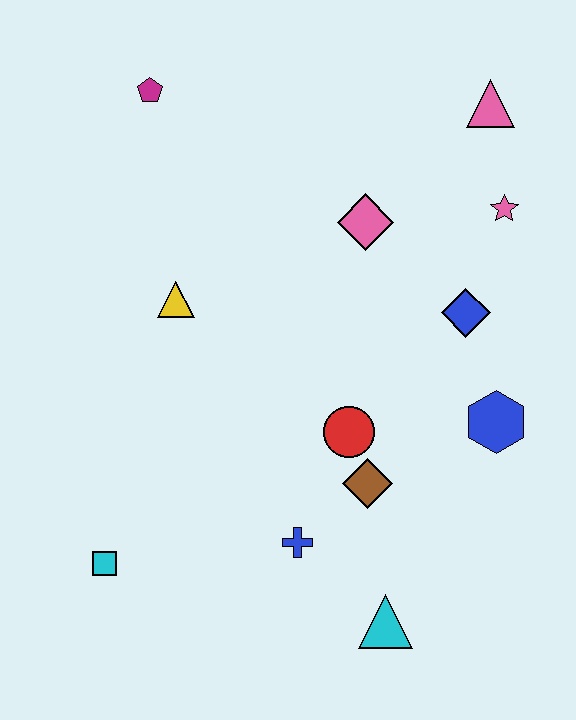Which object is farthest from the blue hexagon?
The magenta pentagon is farthest from the blue hexagon.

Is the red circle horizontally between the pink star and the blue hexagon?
No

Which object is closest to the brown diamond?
The red circle is closest to the brown diamond.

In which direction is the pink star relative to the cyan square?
The pink star is to the right of the cyan square.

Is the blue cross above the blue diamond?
No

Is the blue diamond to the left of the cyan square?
No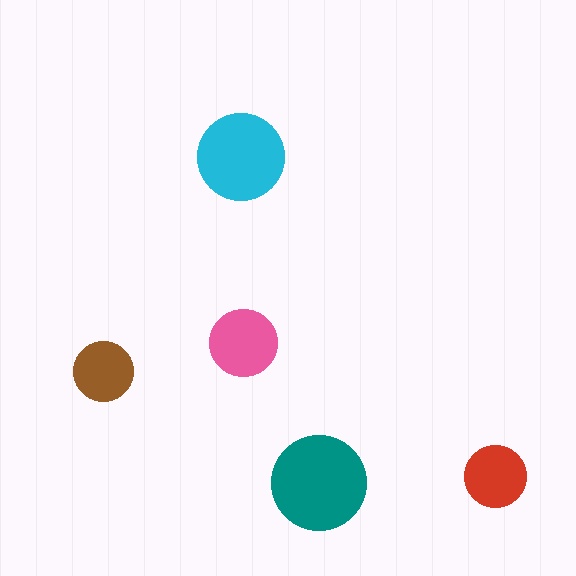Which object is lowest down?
The teal circle is bottommost.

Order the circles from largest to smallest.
the teal one, the cyan one, the pink one, the red one, the brown one.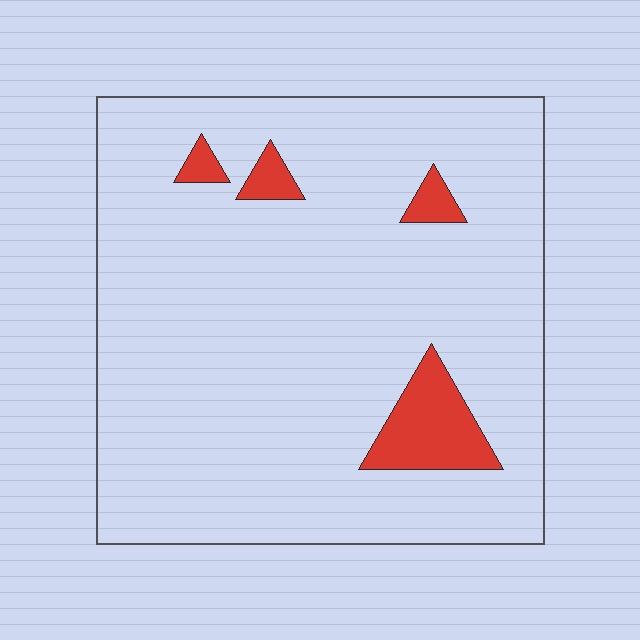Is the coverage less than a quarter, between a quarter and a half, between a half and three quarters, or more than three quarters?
Less than a quarter.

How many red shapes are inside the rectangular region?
4.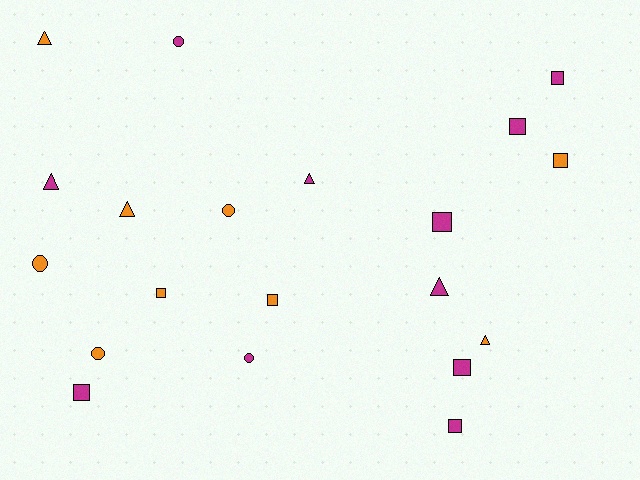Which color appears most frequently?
Magenta, with 11 objects.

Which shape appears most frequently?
Square, with 9 objects.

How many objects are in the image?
There are 20 objects.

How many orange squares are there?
There are 3 orange squares.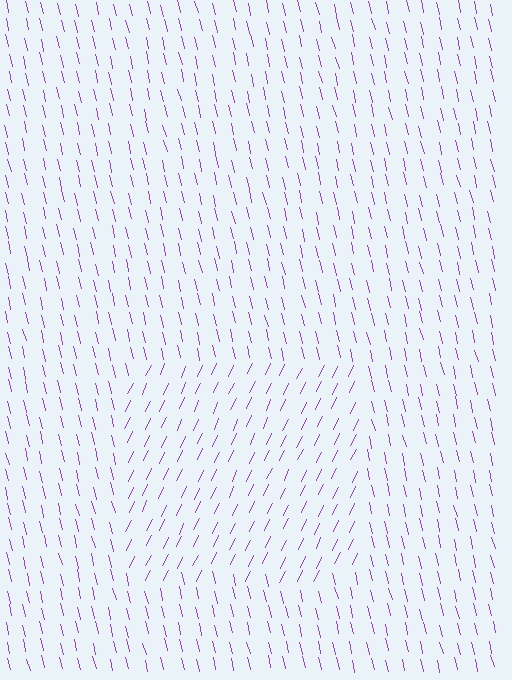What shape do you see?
I see a rectangle.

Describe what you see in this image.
The image is filled with small purple line segments. A rectangle region in the image has lines oriented differently from the surrounding lines, creating a visible texture boundary.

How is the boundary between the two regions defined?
The boundary is defined purely by a change in line orientation (approximately 39 degrees difference). All lines are the same color and thickness.